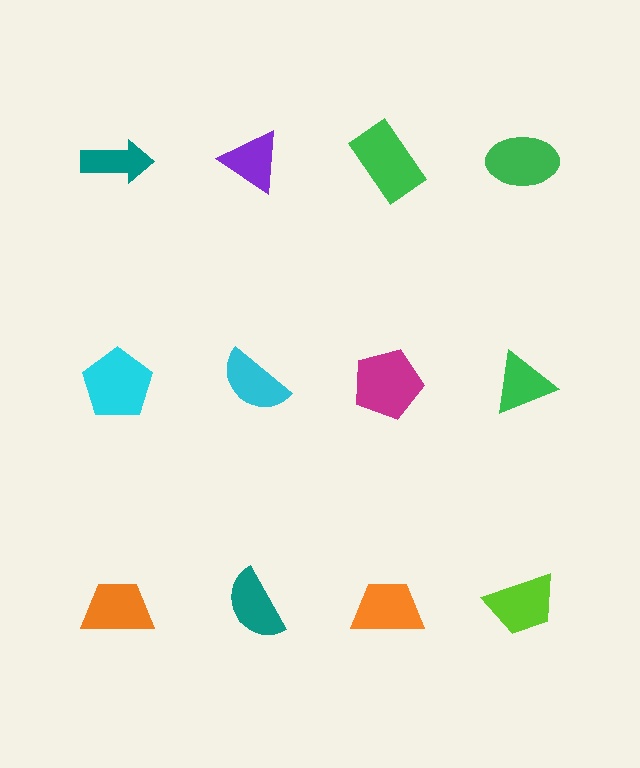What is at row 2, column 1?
A cyan pentagon.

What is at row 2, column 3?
A magenta pentagon.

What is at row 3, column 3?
An orange trapezoid.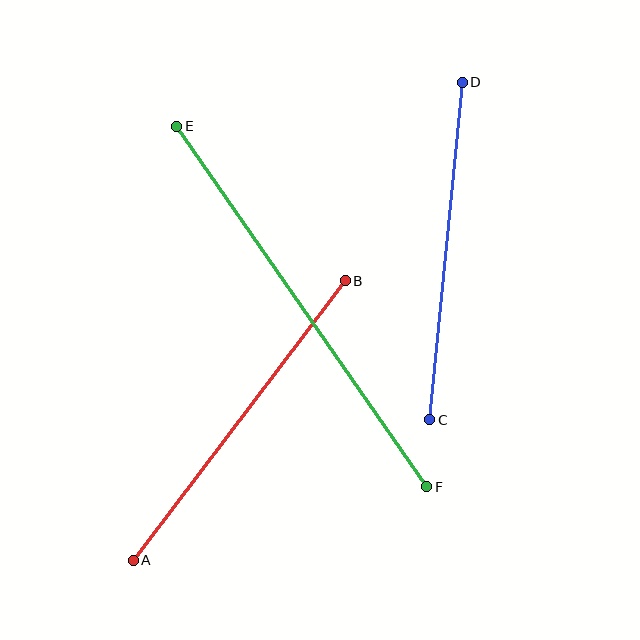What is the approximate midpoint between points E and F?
The midpoint is at approximately (302, 306) pixels.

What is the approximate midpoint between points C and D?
The midpoint is at approximately (446, 251) pixels.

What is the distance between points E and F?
The distance is approximately 439 pixels.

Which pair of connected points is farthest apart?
Points E and F are farthest apart.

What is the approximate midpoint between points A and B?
The midpoint is at approximately (239, 421) pixels.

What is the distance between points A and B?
The distance is approximately 351 pixels.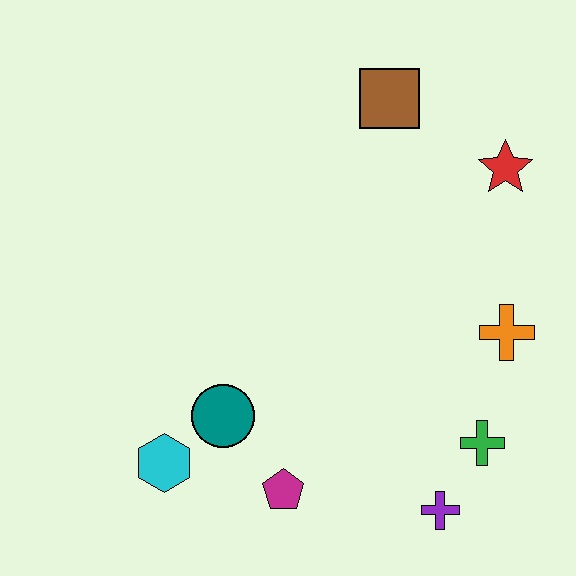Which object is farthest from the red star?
The cyan hexagon is farthest from the red star.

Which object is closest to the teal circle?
The cyan hexagon is closest to the teal circle.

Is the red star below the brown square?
Yes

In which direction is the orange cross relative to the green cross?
The orange cross is above the green cross.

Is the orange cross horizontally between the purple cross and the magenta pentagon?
No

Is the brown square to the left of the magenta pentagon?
No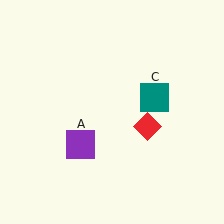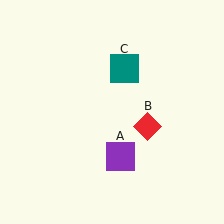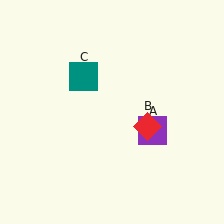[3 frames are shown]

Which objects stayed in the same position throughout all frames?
Red diamond (object B) remained stationary.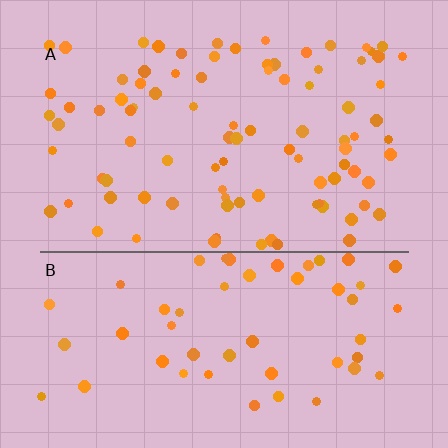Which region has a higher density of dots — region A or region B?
A (the top).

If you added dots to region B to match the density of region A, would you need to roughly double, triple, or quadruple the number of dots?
Approximately double.